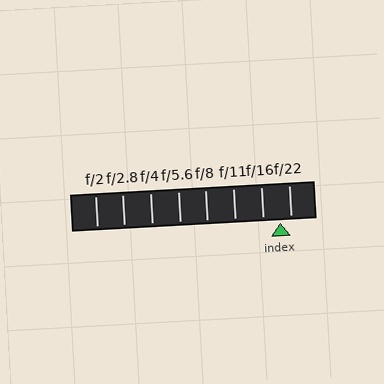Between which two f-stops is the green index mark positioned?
The index mark is between f/16 and f/22.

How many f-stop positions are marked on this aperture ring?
There are 8 f-stop positions marked.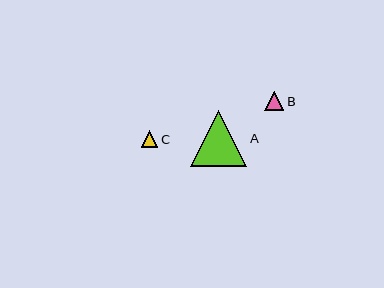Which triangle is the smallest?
Triangle C is the smallest with a size of approximately 16 pixels.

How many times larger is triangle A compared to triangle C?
Triangle A is approximately 3.5 times the size of triangle C.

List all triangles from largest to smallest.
From largest to smallest: A, B, C.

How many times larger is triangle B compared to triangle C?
Triangle B is approximately 1.2 times the size of triangle C.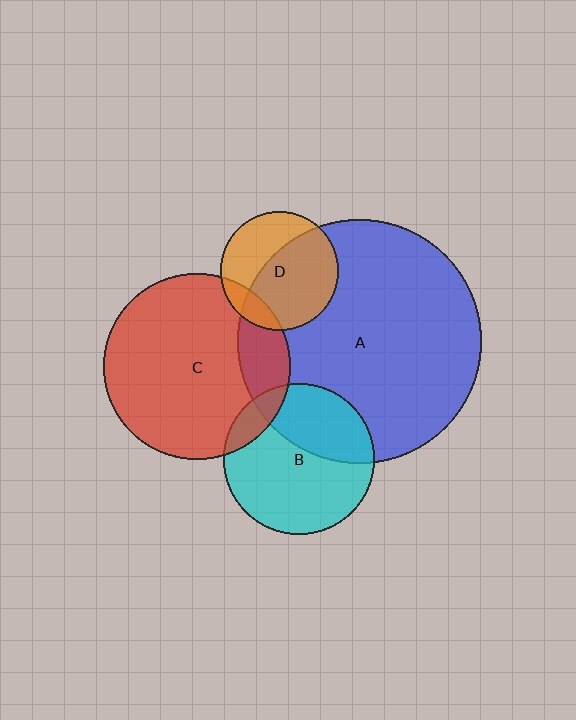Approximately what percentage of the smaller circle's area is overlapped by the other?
Approximately 35%.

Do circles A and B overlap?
Yes.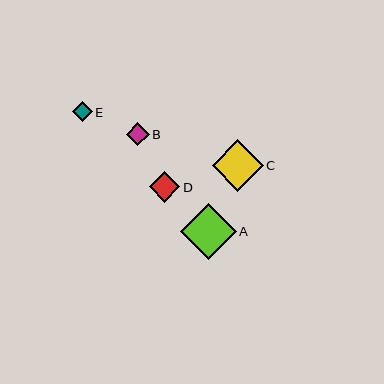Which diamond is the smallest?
Diamond E is the smallest with a size of approximately 20 pixels.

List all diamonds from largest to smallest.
From largest to smallest: A, C, D, B, E.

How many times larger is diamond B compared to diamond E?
Diamond B is approximately 1.2 times the size of diamond E.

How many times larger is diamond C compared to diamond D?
Diamond C is approximately 1.7 times the size of diamond D.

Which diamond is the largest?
Diamond A is the largest with a size of approximately 56 pixels.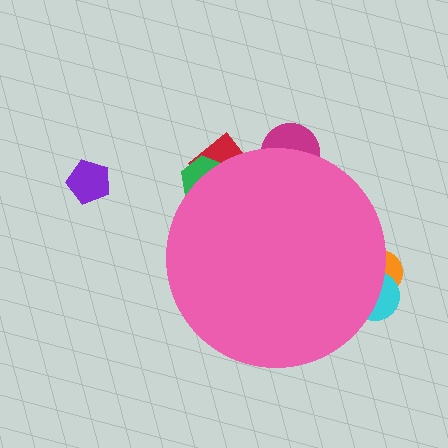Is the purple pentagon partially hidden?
No, the purple pentagon is fully visible.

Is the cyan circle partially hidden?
Yes, the cyan circle is partially hidden behind the pink circle.